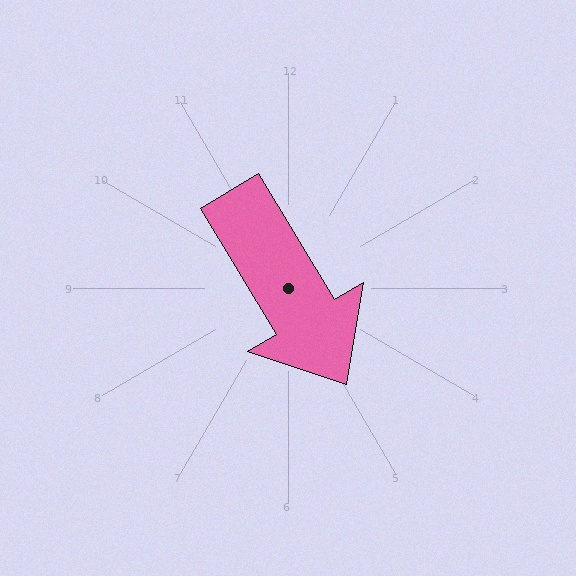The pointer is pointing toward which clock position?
Roughly 5 o'clock.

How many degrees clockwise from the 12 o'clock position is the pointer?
Approximately 149 degrees.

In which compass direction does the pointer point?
Southeast.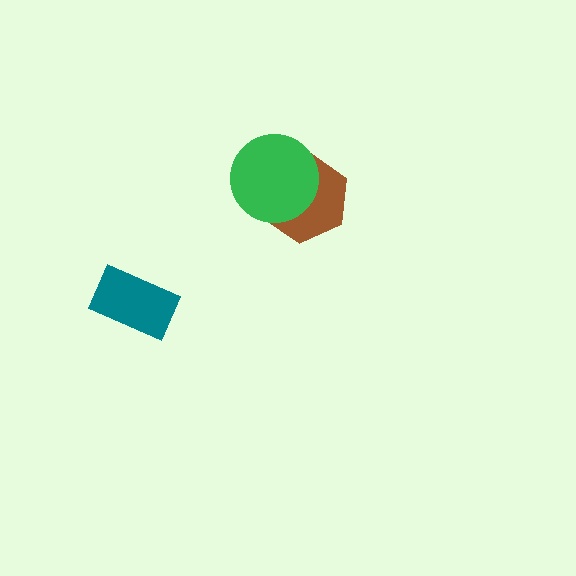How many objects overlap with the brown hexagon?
1 object overlaps with the brown hexagon.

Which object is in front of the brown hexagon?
The green circle is in front of the brown hexagon.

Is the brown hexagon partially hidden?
Yes, it is partially covered by another shape.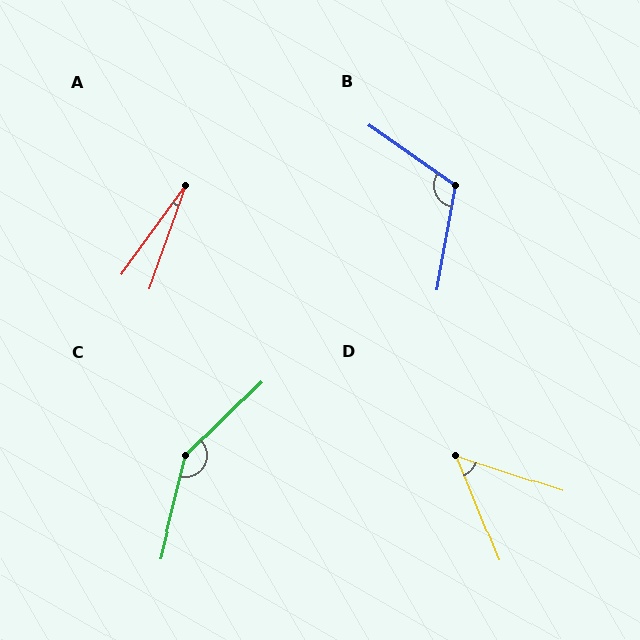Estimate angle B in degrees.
Approximately 115 degrees.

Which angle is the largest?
C, at approximately 148 degrees.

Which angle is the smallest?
A, at approximately 17 degrees.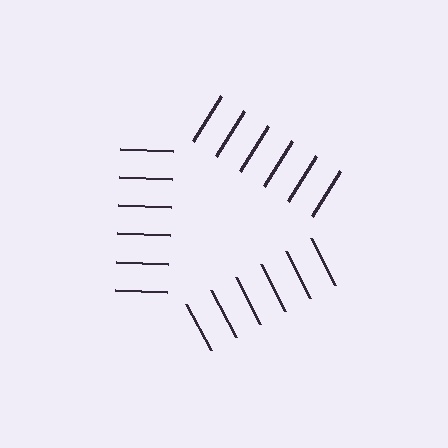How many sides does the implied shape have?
3 sides — the line-ends trace a triangle.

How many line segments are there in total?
18 — 6 along each of the 3 edges.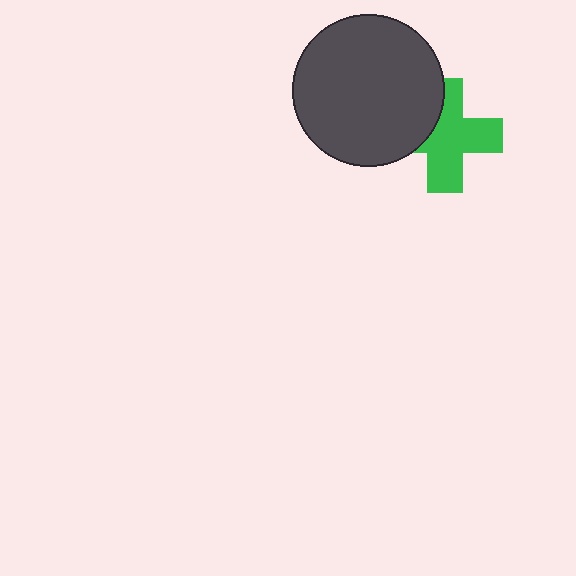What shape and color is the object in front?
The object in front is a dark gray circle.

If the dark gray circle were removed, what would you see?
You would see the complete green cross.